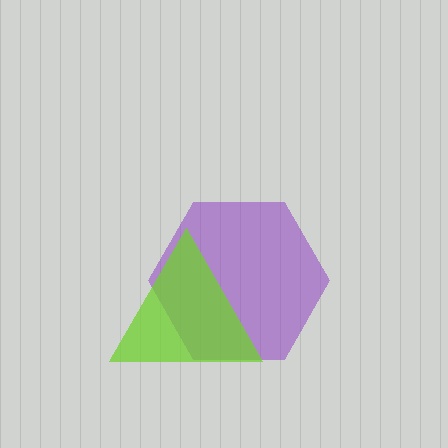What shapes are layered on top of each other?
The layered shapes are: a purple hexagon, a lime triangle.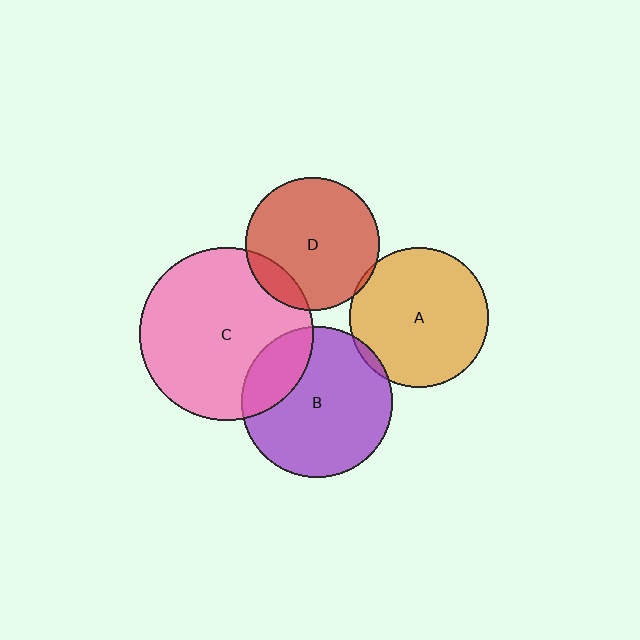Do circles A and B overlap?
Yes.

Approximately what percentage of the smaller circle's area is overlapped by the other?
Approximately 5%.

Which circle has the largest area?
Circle C (pink).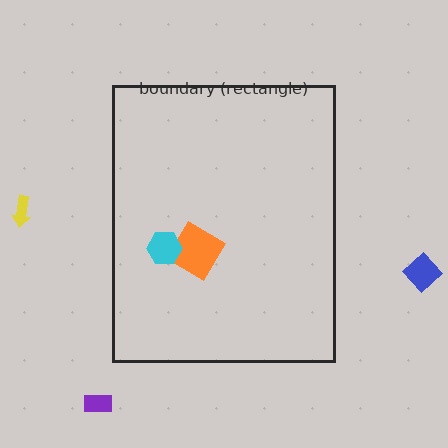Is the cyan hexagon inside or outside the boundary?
Inside.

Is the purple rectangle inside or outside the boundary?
Outside.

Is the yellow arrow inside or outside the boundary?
Outside.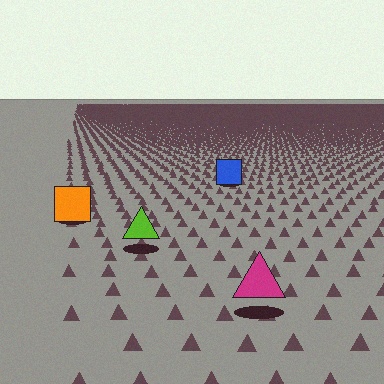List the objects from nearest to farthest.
From nearest to farthest: the magenta triangle, the lime triangle, the orange square, the blue square.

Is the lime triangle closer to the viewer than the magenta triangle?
No. The magenta triangle is closer — you can tell from the texture gradient: the ground texture is coarser near it.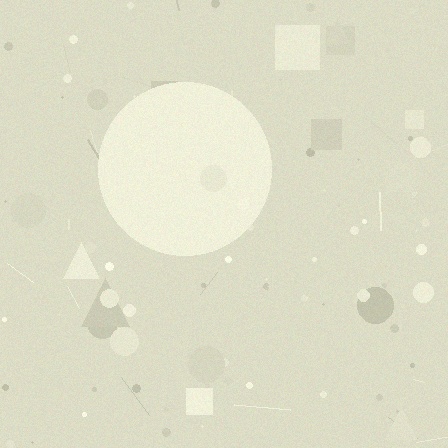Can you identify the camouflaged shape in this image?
The camouflaged shape is a circle.